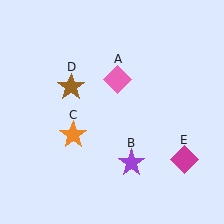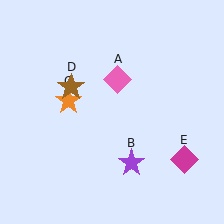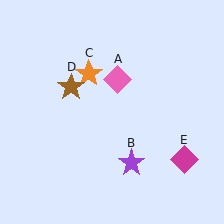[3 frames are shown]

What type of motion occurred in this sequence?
The orange star (object C) rotated clockwise around the center of the scene.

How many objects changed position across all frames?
1 object changed position: orange star (object C).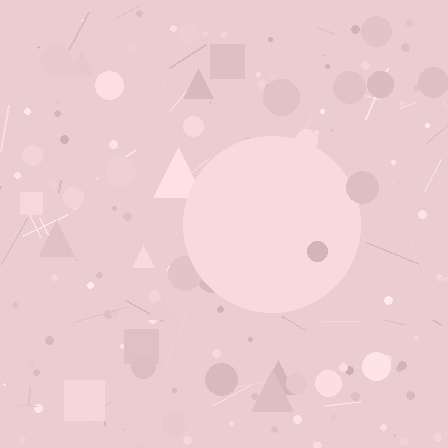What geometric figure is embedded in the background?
A circle is embedded in the background.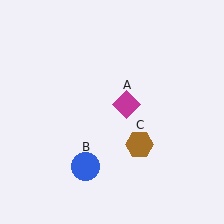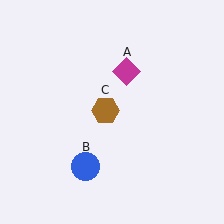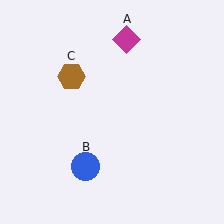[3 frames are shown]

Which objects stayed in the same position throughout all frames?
Blue circle (object B) remained stationary.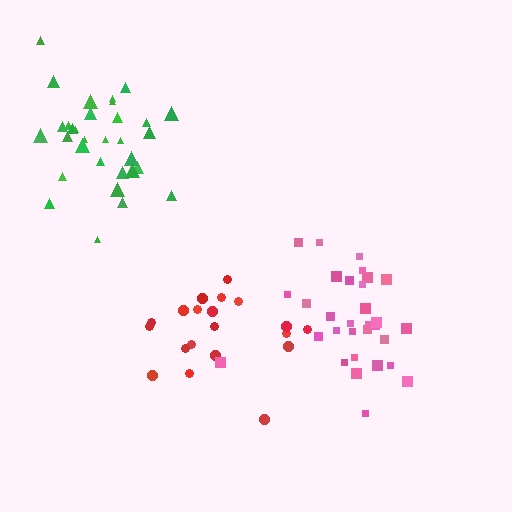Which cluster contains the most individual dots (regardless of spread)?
Green (33).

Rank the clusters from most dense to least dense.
green, pink, red.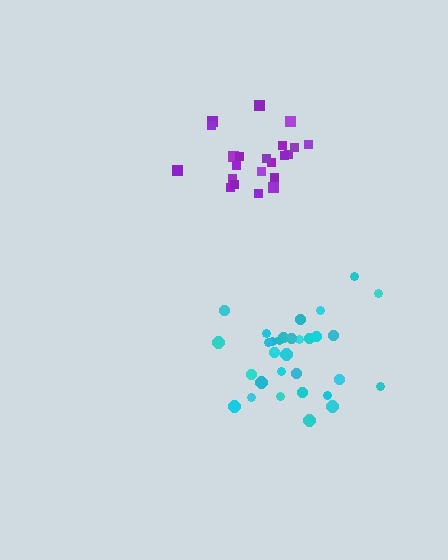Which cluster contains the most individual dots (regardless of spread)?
Cyan (31).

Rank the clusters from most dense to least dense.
purple, cyan.